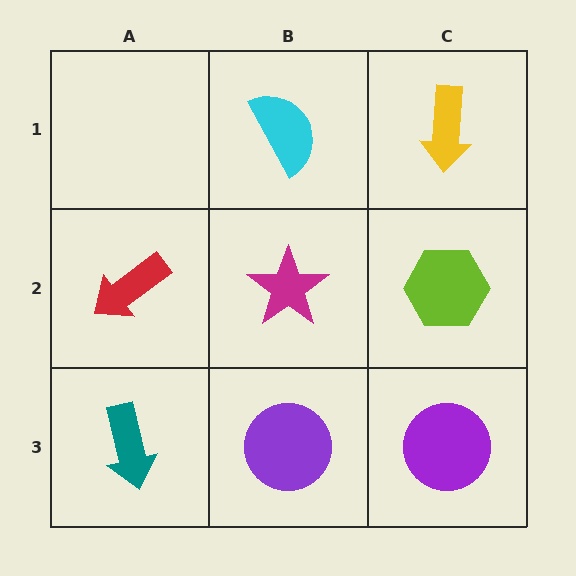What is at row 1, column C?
A yellow arrow.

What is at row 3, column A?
A teal arrow.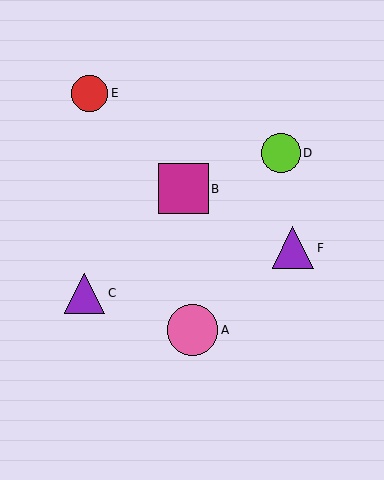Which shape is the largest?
The pink circle (labeled A) is the largest.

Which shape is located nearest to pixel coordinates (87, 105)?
The red circle (labeled E) at (89, 93) is nearest to that location.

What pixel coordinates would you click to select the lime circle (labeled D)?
Click at (281, 153) to select the lime circle D.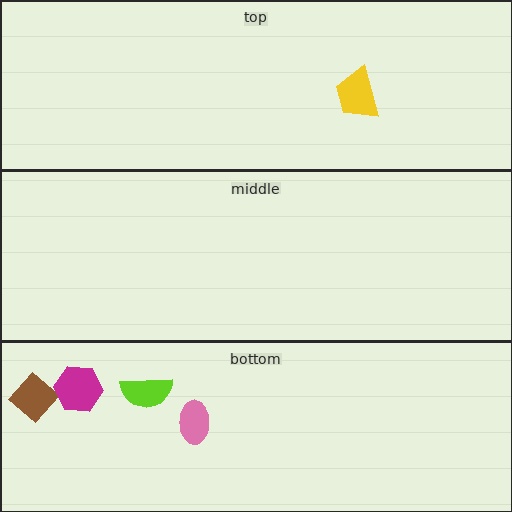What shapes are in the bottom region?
The brown diamond, the lime semicircle, the magenta hexagon, the pink ellipse.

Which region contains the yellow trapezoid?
The top region.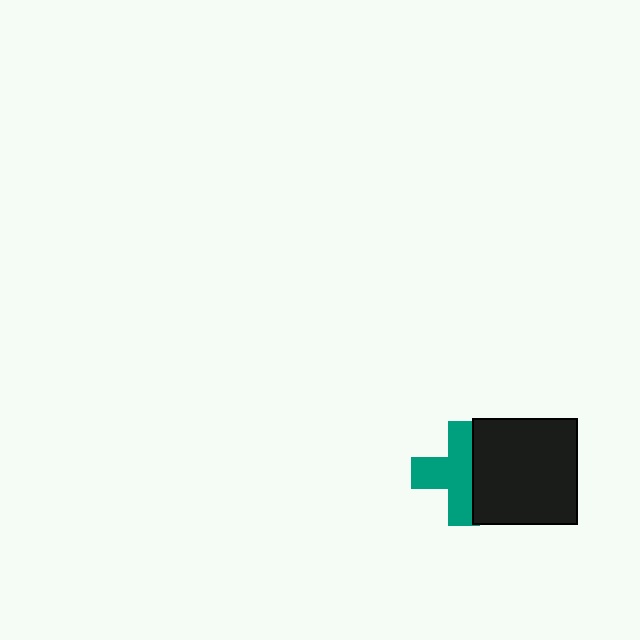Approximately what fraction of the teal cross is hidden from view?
Roughly 35% of the teal cross is hidden behind the black rectangle.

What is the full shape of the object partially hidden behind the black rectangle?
The partially hidden object is a teal cross.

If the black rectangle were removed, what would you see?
You would see the complete teal cross.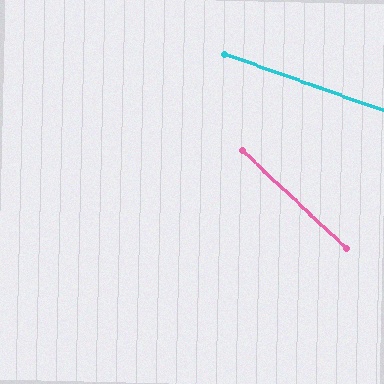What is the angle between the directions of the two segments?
Approximately 23 degrees.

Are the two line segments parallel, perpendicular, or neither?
Neither parallel nor perpendicular — they differ by about 23°.